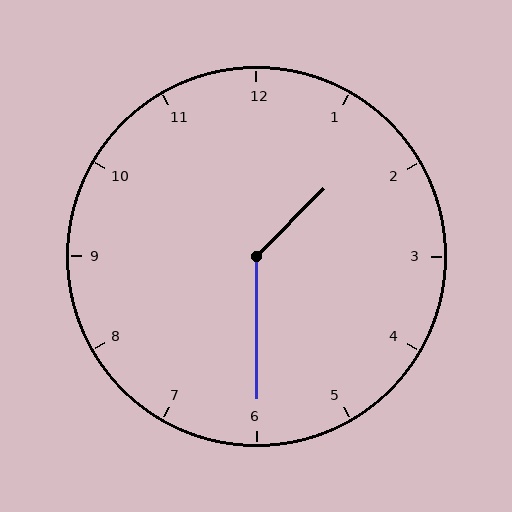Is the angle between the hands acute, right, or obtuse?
It is obtuse.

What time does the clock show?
1:30.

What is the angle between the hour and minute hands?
Approximately 135 degrees.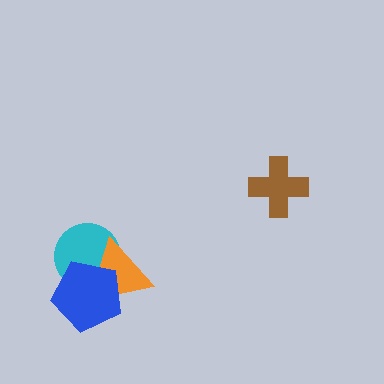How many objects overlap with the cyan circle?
2 objects overlap with the cyan circle.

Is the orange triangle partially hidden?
Yes, it is partially covered by another shape.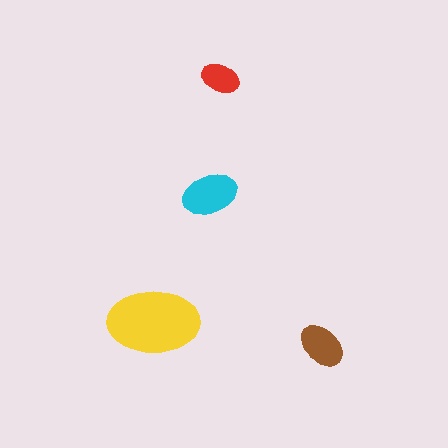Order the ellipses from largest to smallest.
the yellow one, the cyan one, the brown one, the red one.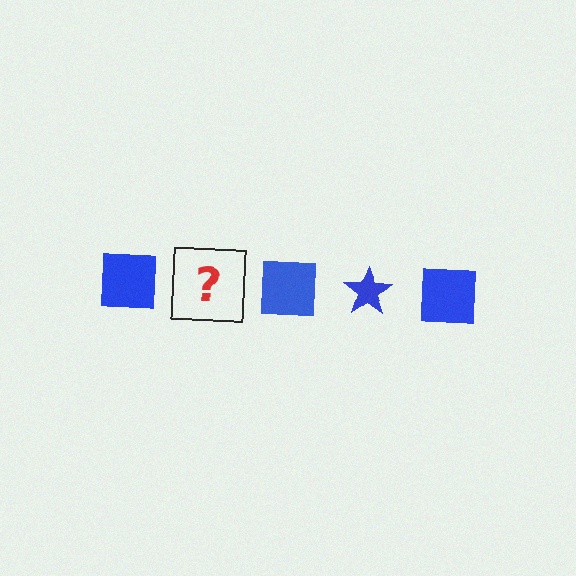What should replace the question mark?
The question mark should be replaced with a blue star.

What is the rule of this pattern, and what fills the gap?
The rule is that the pattern cycles through square, star shapes in blue. The gap should be filled with a blue star.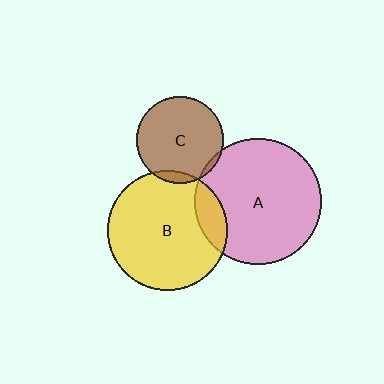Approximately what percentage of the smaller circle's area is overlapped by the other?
Approximately 15%.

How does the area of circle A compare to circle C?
Approximately 2.1 times.